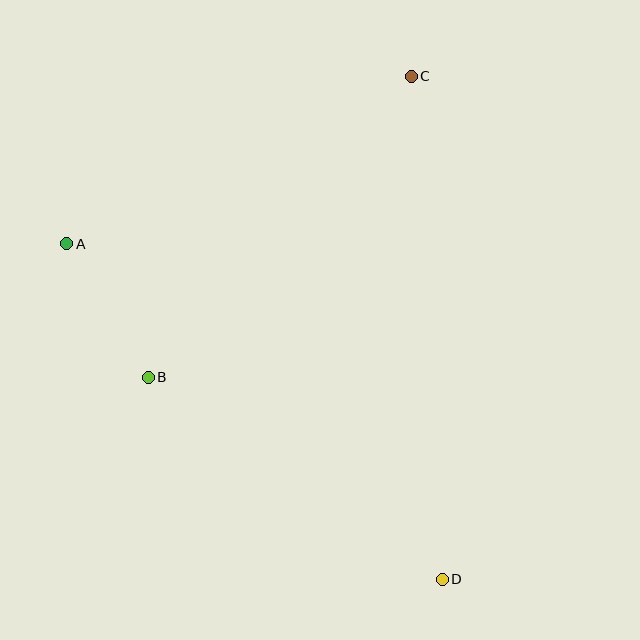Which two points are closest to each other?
Points A and B are closest to each other.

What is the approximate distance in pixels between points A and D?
The distance between A and D is approximately 503 pixels.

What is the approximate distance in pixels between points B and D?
The distance between B and D is approximately 357 pixels.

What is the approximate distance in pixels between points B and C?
The distance between B and C is approximately 400 pixels.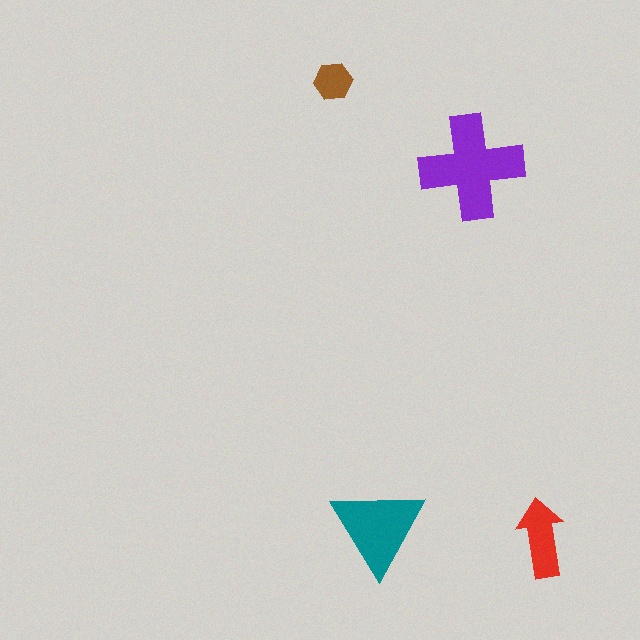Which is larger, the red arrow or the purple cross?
The purple cross.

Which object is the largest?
The purple cross.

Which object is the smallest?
The brown hexagon.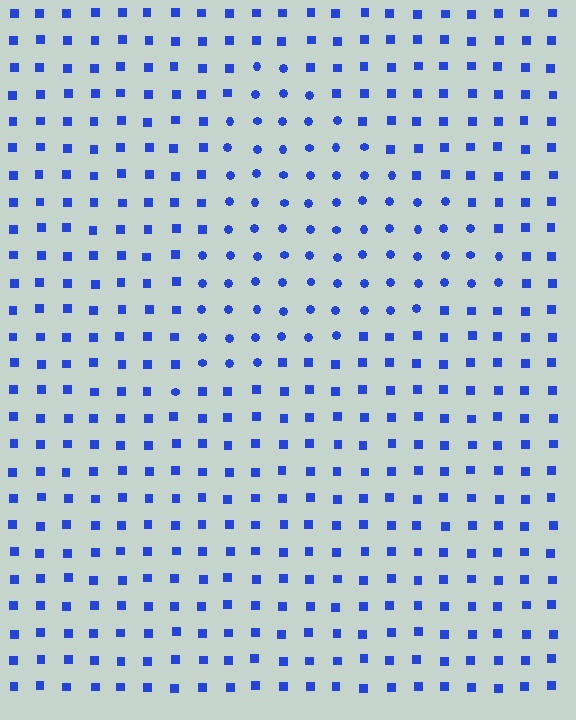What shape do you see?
I see a triangle.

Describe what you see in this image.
The image is filled with small blue elements arranged in a uniform grid. A triangle-shaped region contains circles, while the surrounding area contains squares. The boundary is defined purely by the change in element shape.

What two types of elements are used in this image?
The image uses circles inside the triangle region and squares outside it.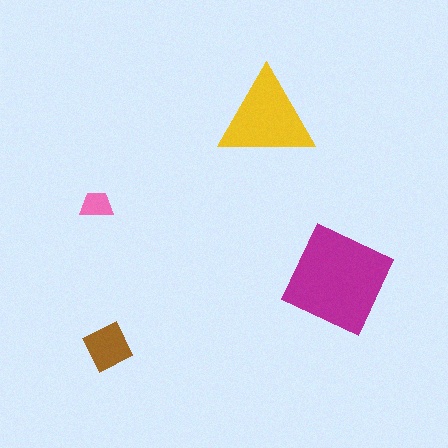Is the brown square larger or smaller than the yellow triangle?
Smaller.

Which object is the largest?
The magenta diamond.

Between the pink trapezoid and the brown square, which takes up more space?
The brown square.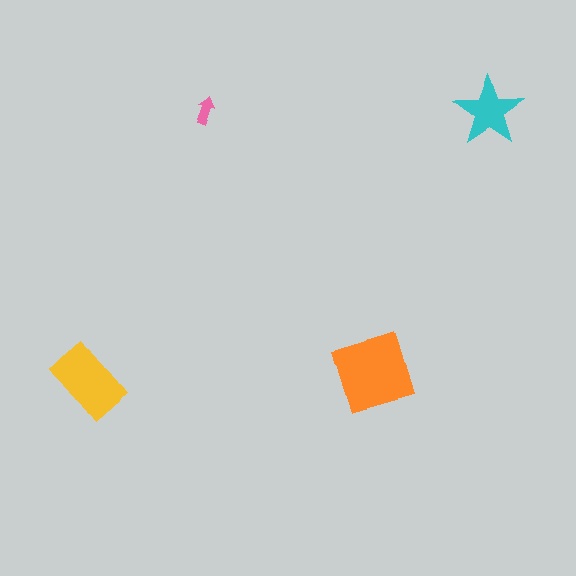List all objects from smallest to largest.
The pink arrow, the cyan star, the yellow rectangle, the orange square.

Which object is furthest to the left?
The yellow rectangle is leftmost.